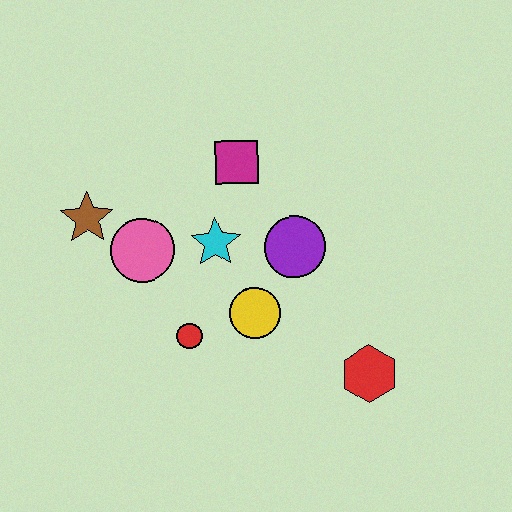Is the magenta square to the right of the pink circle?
Yes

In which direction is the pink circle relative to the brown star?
The pink circle is to the right of the brown star.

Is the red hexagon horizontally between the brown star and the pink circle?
No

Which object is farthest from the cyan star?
The red hexagon is farthest from the cyan star.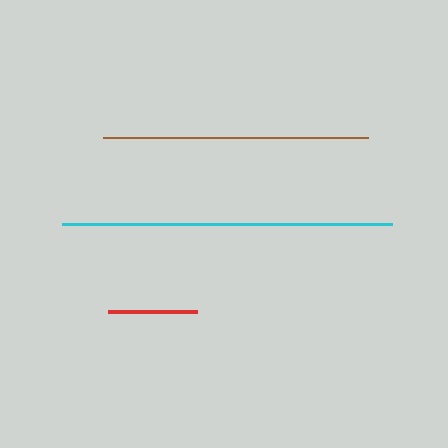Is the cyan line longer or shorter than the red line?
The cyan line is longer than the red line.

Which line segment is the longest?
The cyan line is the longest at approximately 330 pixels.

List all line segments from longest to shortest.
From longest to shortest: cyan, brown, red.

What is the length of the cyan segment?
The cyan segment is approximately 330 pixels long.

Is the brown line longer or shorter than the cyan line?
The cyan line is longer than the brown line.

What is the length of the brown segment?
The brown segment is approximately 265 pixels long.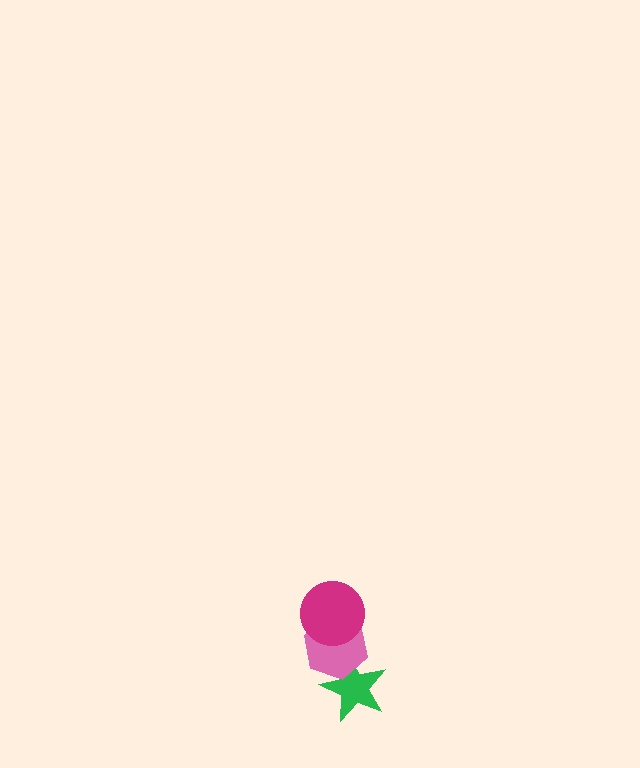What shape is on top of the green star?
The pink hexagon is on top of the green star.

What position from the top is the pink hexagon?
The pink hexagon is 2nd from the top.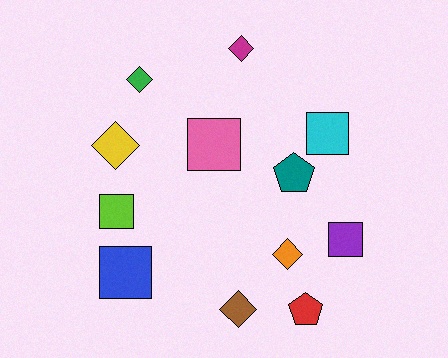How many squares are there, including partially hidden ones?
There are 5 squares.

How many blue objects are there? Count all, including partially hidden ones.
There is 1 blue object.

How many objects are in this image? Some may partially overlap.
There are 12 objects.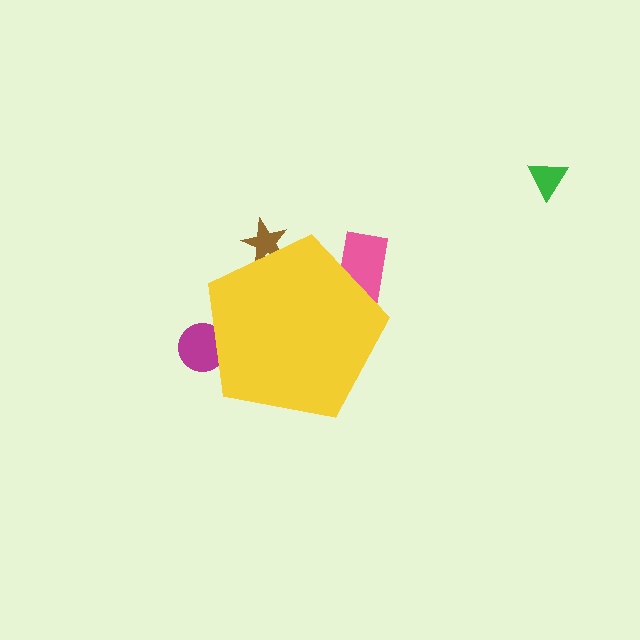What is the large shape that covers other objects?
A yellow pentagon.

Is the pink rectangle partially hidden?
Yes, the pink rectangle is partially hidden behind the yellow pentagon.